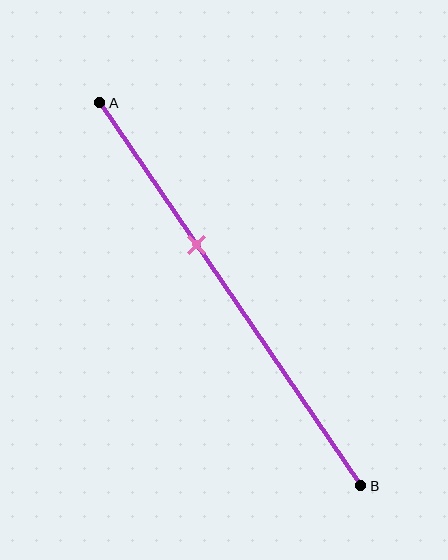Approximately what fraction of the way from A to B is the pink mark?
The pink mark is approximately 35% of the way from A to B.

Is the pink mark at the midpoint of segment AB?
No, the mark is at about 35% from A, not at the 50% midpoint.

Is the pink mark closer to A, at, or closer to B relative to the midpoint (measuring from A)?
The pink mark is closer to point A than the midpoint of segment AB.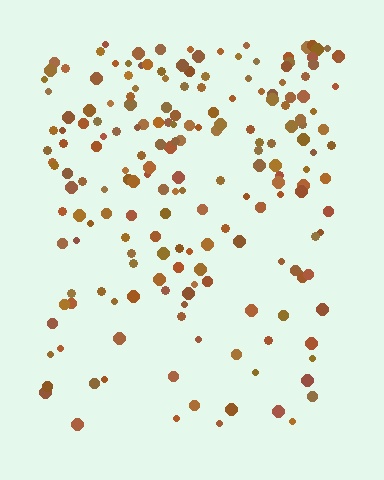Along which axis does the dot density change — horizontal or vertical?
Vertical.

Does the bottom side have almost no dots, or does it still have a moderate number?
Still a moderate number, just noticeably fewer than the top.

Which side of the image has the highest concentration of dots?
The top.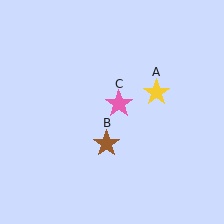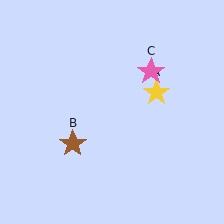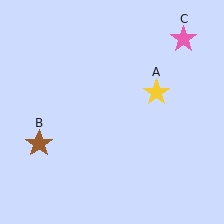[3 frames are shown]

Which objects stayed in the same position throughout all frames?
Yellow star (object A) remained stationary.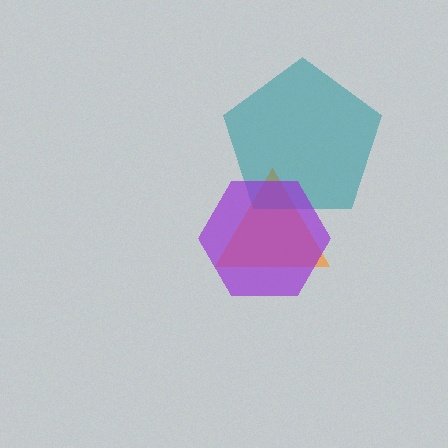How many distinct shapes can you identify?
There are 3 distinct shapes: an orange triangle, a teal pentagon, a purple hexagon.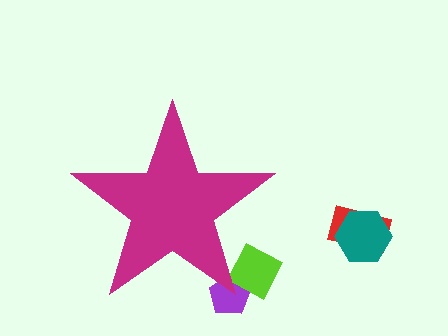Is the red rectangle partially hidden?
No, the red rectangle is fully visible.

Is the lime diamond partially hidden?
Yes, the lime diamond is partially hidden behind the magenta star.